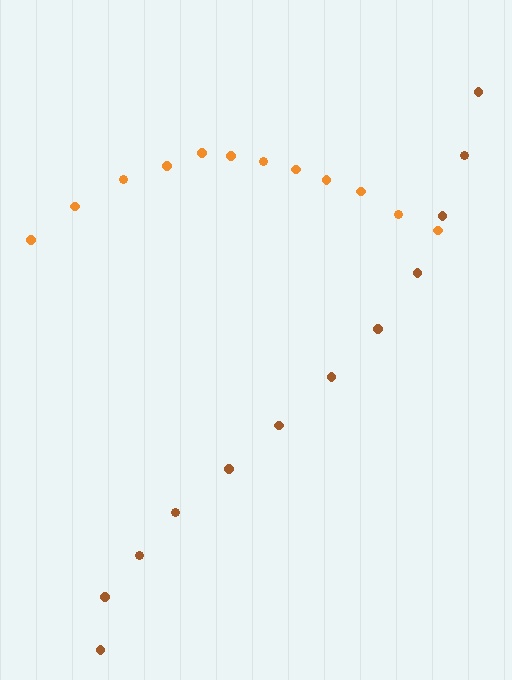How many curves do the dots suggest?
There are 2 distinct paths.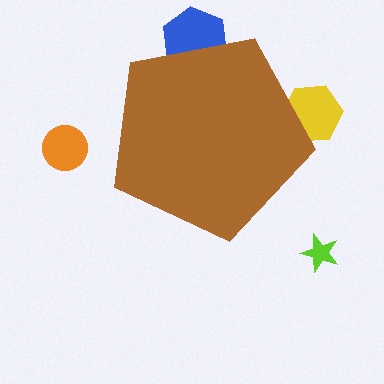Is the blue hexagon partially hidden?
Yes, the blue hexagon is partially hidden behind the brown pentagon.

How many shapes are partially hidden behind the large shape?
2 shapes are partially hidden.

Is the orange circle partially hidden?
No, the orange circle is fully visible.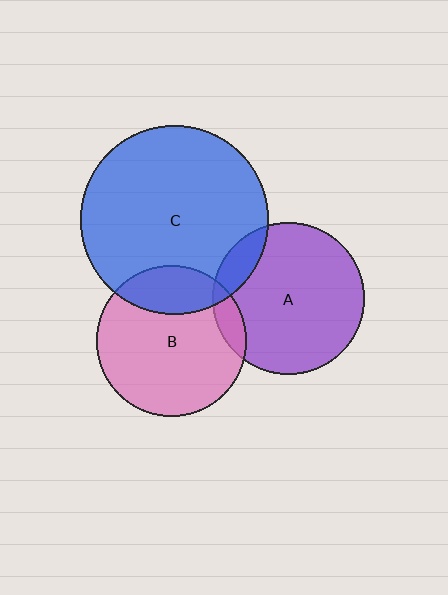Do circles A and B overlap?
Yes.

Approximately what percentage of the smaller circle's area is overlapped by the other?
Approximately 10%.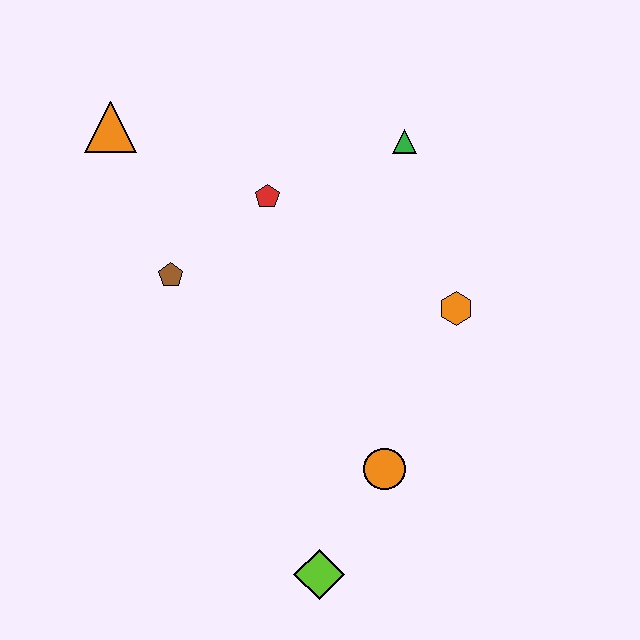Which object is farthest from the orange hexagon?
The orange triangle is farthest from the orange hexagon.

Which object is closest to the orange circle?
The lime diamond is closest to the orange circle.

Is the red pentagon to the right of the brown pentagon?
Yes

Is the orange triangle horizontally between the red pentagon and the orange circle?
No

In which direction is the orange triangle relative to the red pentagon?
The orange triangle is to the left of the red pentagon.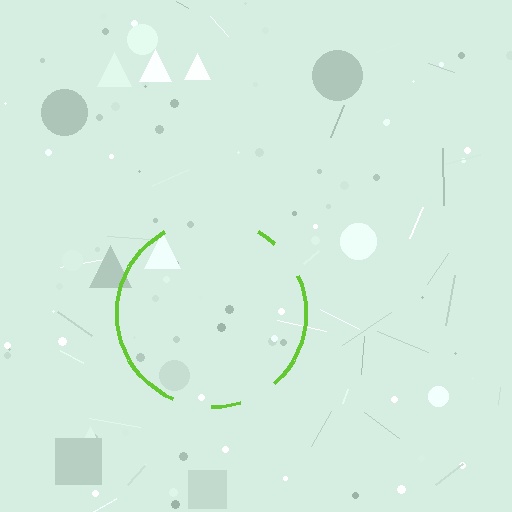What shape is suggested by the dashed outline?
The dashed outline suggests a circle.